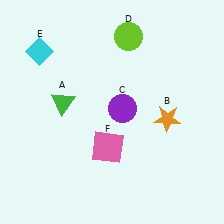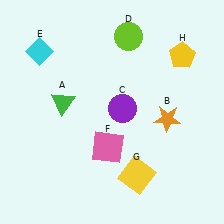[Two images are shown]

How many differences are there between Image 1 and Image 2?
There are 2 differences between the two images.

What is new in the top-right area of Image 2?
A yellow pentagon (H) was added in the top-right area of Image 2.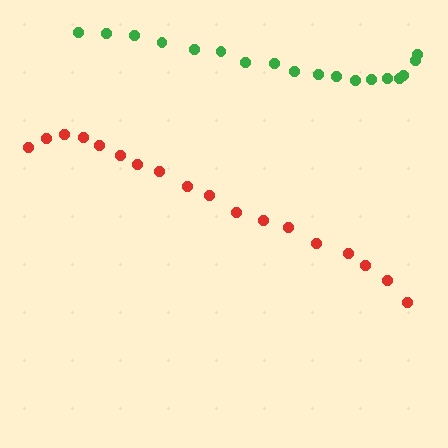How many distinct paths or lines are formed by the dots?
There are 2 distinct paths.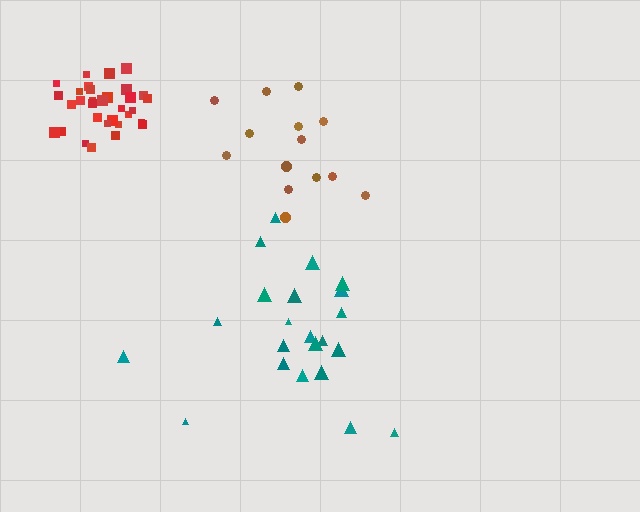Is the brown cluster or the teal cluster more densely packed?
Teal.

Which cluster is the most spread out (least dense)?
Brown.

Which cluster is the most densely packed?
Red.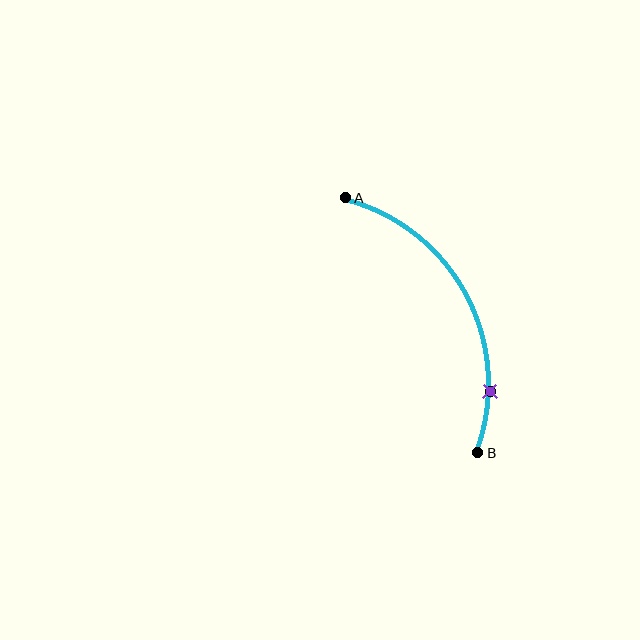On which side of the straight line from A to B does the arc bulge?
The arc bulges to the right of the straight line connecting A and B.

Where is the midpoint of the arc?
The arc midpoint is the point on the curve farthest from the straight line joining A and B. It sits to the right of that line.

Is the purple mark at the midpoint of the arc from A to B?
No. The purple mark lies on the arc but is closer to endpoint B. The arc midpoint would be at the point on the curve equidistant along the arc from both A and B.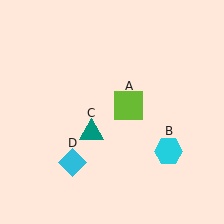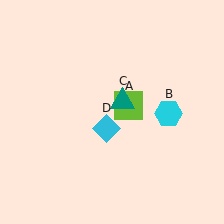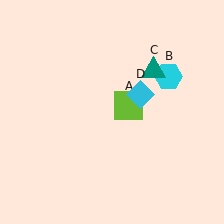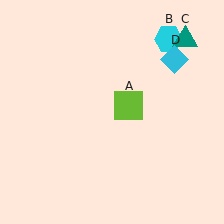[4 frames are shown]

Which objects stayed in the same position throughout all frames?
Lime square (object A) remained stationary.